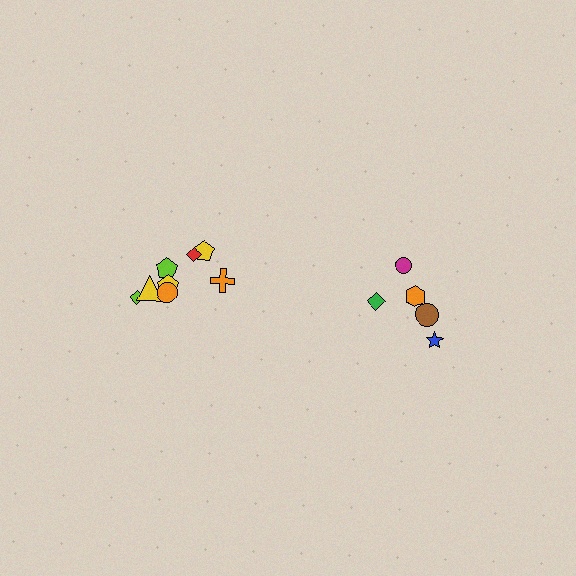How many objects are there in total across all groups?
There are 13 objects.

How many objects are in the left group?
There are 8 objects.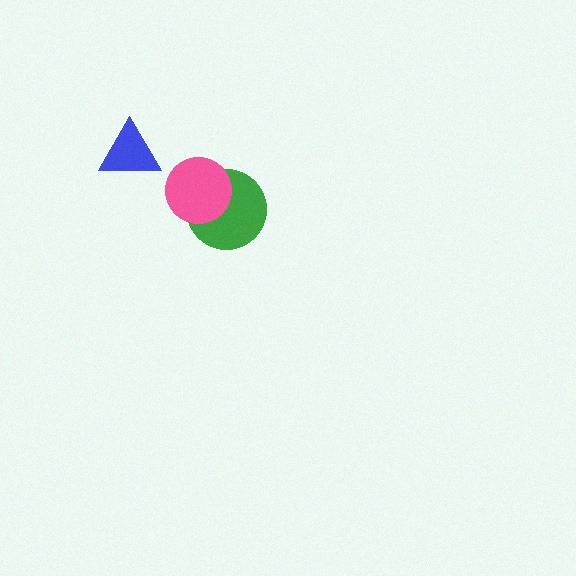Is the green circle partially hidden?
Yes, it is partially covered by another shape.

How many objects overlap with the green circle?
1 object overlaps with the green circle.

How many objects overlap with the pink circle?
1 object overlaps with the pink circle.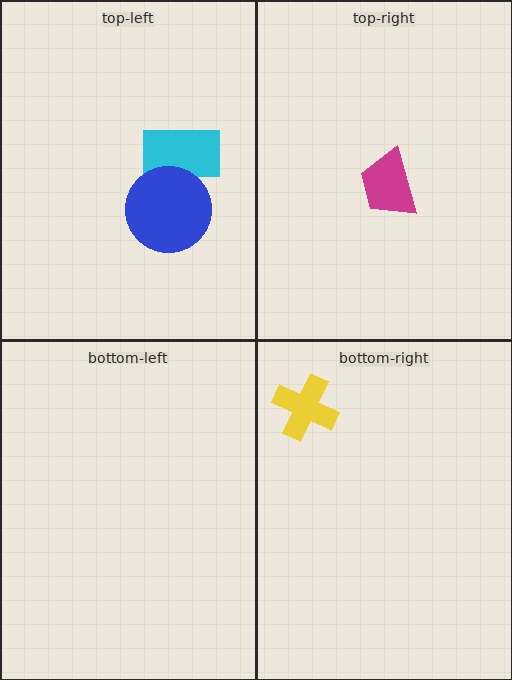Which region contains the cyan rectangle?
The top-left region.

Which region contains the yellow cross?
The bottom-right region.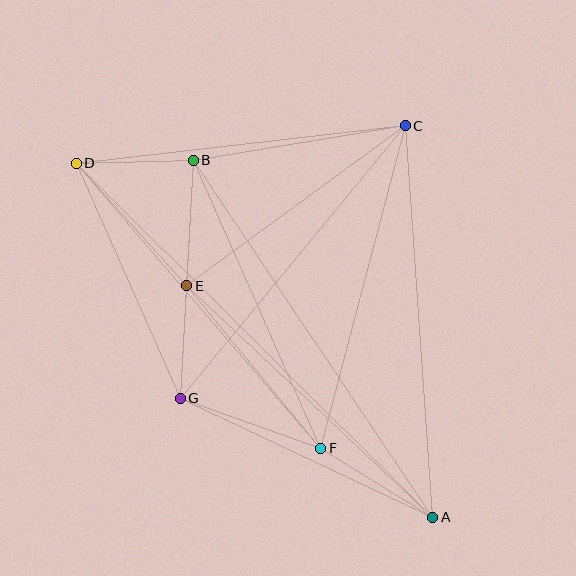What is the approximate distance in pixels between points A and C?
The distance between A and C is approximately 392 pixels.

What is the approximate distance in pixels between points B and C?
The distance between B and C is approximately 215 pixels.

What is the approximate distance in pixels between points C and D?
The distance between C and D is approximately 331 pixels.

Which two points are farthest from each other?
Points A and D are farthest from each other.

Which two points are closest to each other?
Points E and G are closest to each other.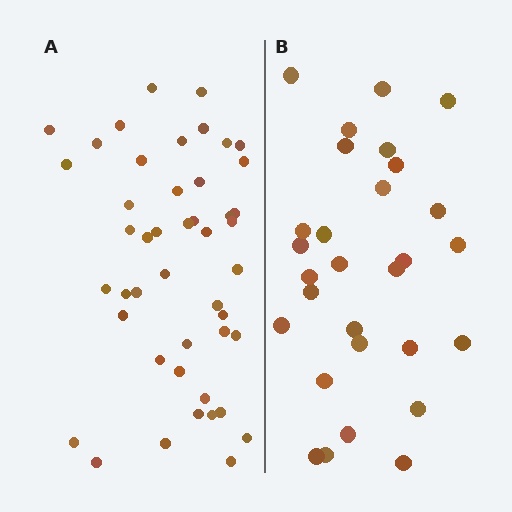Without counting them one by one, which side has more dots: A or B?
Region A (the left region) has more dots.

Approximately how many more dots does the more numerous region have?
Region A has approximately 15 more dots than region B.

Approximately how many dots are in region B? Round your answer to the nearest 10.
About 30 dots. (The exact count is 29, which rounds to 30.)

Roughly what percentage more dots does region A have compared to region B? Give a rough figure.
About 60% more.